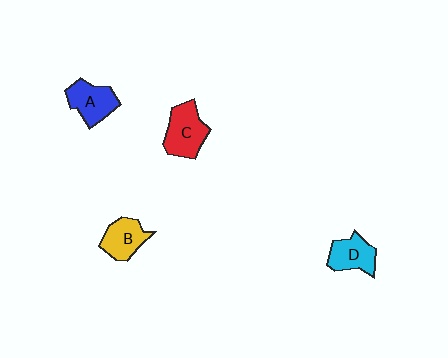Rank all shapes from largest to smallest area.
From largest to smallest: C (red), A (blue), B (yellow), D (cyan).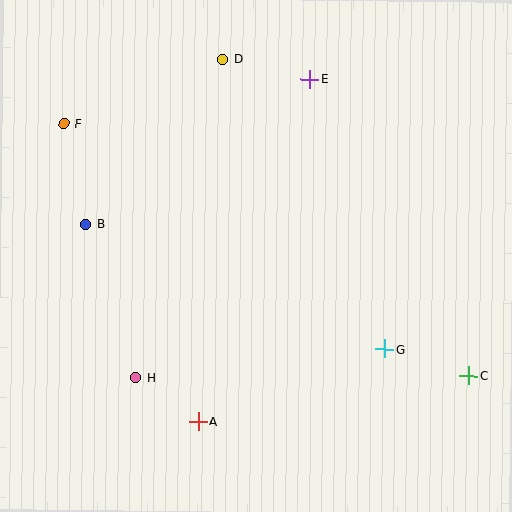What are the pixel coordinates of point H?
Point H is at (135, 377).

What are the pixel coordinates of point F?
Point F is at (64, 124).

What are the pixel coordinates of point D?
Point D is at (223, 59).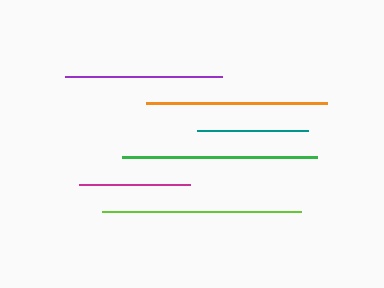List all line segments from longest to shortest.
From longest to shortest: lime, green, orange, purple, magenta, teal.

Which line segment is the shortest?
The teal line is the shortest at approximately 111 pixels.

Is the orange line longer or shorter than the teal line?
The orange line is longer than the teal line.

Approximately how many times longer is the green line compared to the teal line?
The green line is approximately 1.8 times the length of the teal line.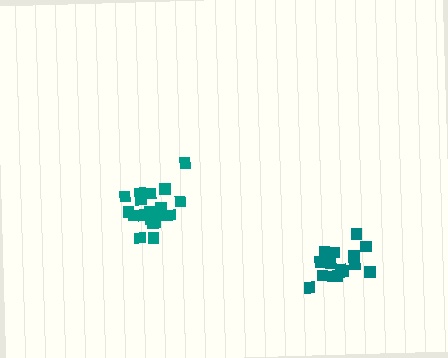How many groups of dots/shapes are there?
There are 2 groups.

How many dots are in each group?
Group 1: 20 dots, Group 2: 15 dots (35 total).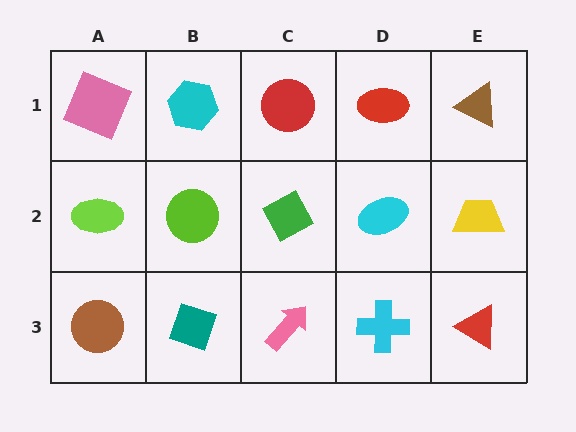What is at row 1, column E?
A brown triangle.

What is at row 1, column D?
A red ellipse.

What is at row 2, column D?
A cyan ellipse.